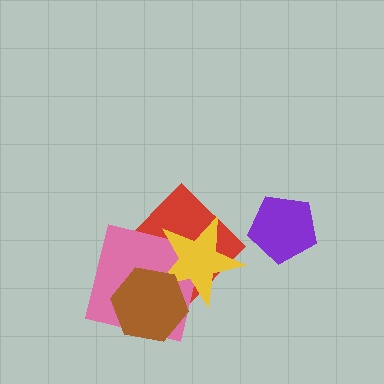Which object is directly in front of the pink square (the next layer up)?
The yellow star is directly in front of the pink square.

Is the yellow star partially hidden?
Yes, it is partially covered by another shape.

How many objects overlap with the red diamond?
3 objects overlap with the red diamond.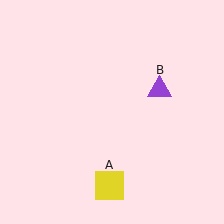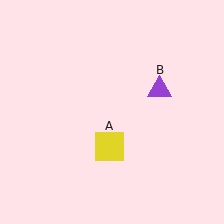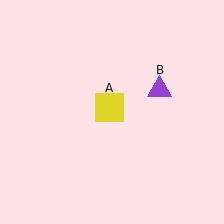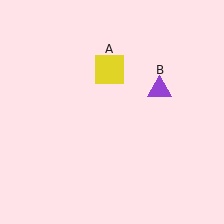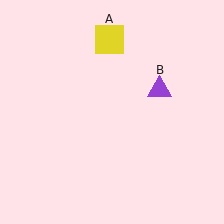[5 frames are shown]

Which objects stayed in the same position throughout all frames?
Purple triangle (object B) remained stationary.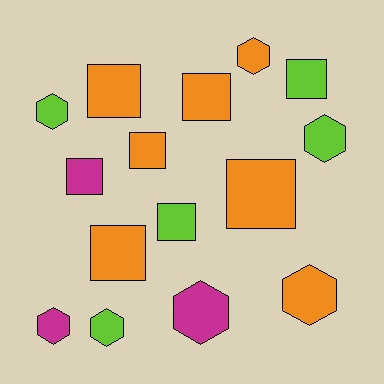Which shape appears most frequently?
Square, with 8 objects.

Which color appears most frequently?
Orange, with 7 objects.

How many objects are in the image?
There are 15 objects.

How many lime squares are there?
There are 2 lime squares.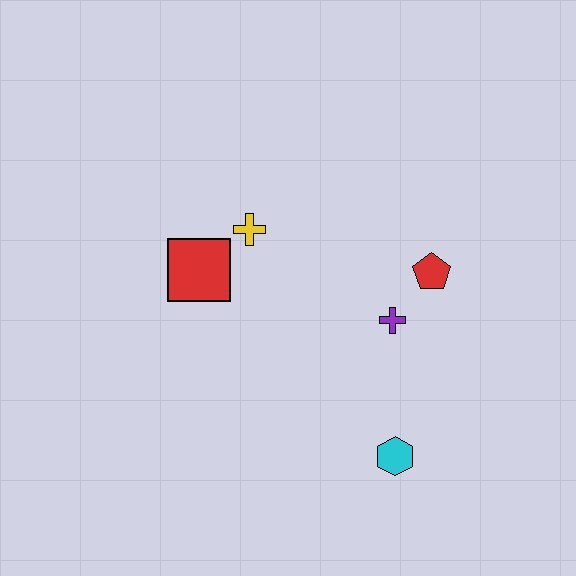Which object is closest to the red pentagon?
The purple cross is closest to the red pentagon.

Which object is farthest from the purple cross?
The red square is farthest from the purple cross.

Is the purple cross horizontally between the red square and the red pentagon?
Yes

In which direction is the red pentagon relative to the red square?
The red pentagon is to the right of the red square.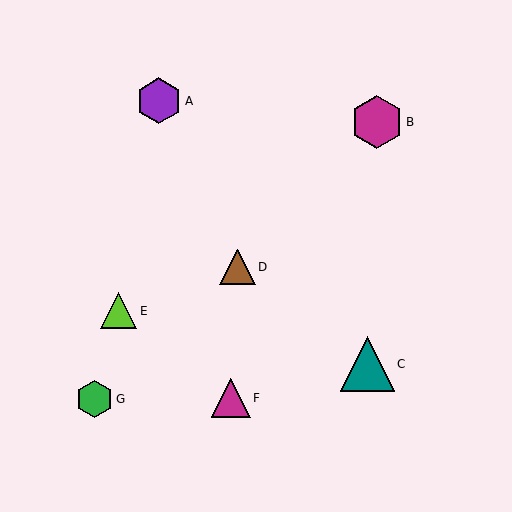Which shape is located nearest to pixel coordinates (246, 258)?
The brown triangle (labeled D) at (237, 267) is nearest to that location.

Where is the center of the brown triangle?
The center of the brown triangle is at (237, 267).